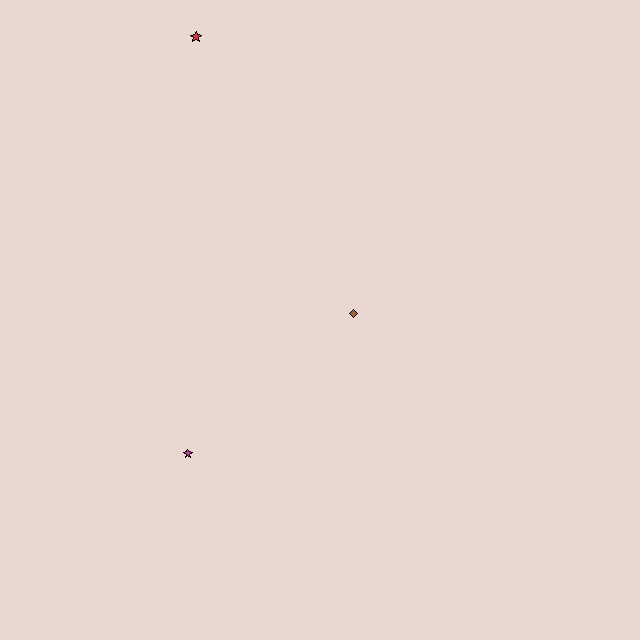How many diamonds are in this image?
There is 1 diamond.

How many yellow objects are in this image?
There are no yellow objects.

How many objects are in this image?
There are 3 objects.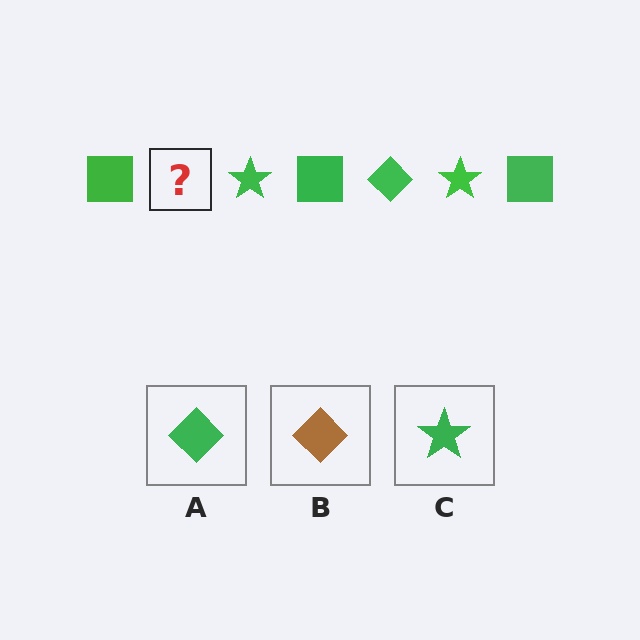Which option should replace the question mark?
Option A.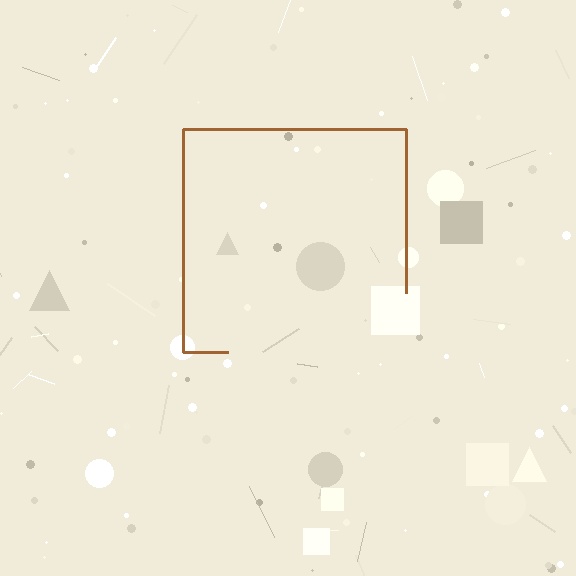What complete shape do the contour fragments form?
The contour fragments form a square.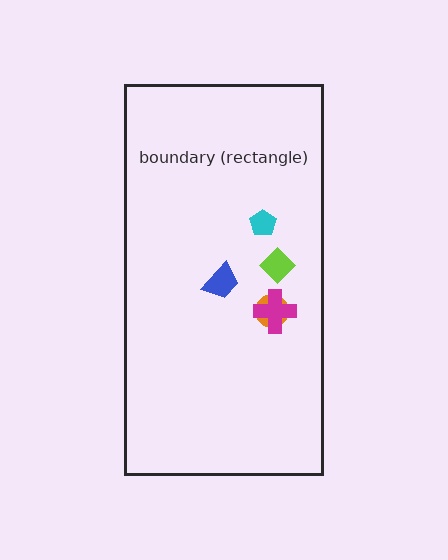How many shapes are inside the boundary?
5 inside, 0 outside.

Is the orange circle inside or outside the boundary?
Inside.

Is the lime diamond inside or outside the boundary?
Inside.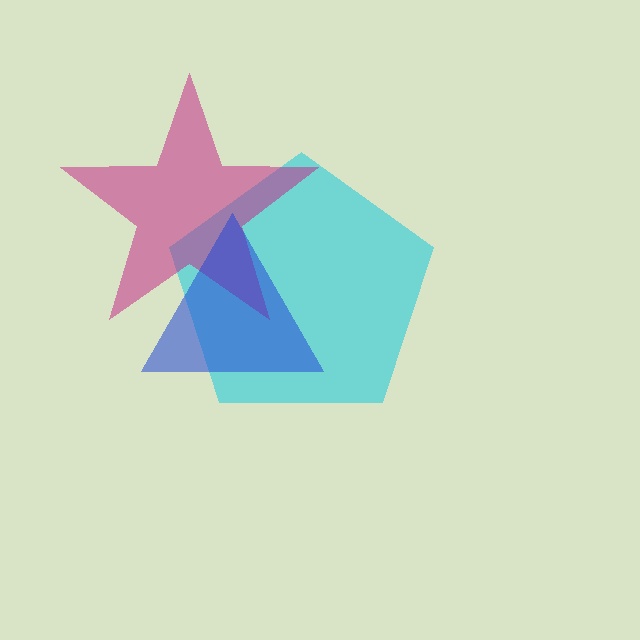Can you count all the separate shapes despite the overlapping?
Yes, there are 3 separate shapes.